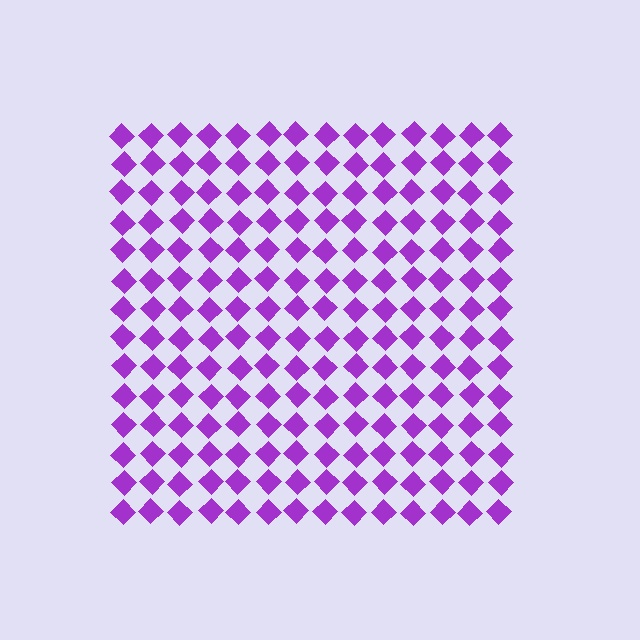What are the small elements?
The small elements are diamonds.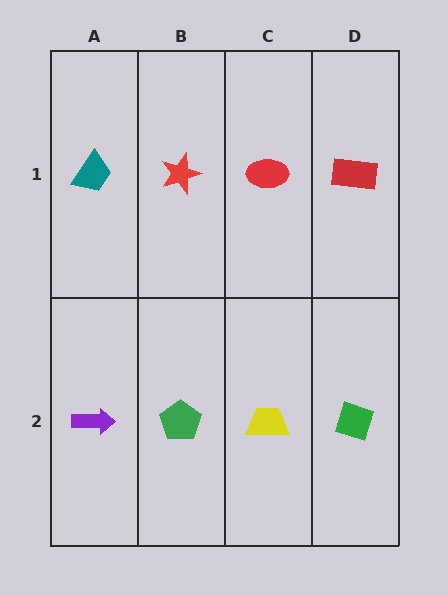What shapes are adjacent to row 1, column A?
A purple arrow (row 2, column A), a red star (row 1, column B).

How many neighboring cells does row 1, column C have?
3.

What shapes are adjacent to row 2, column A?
A teal trapezoid (row 1, column A), a green pentagon (row 2, column B).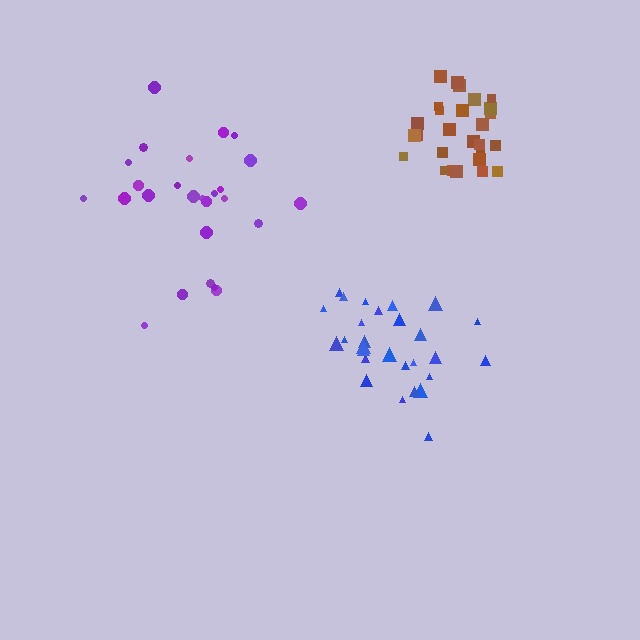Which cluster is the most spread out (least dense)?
Purple.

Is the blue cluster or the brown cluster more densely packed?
Brown.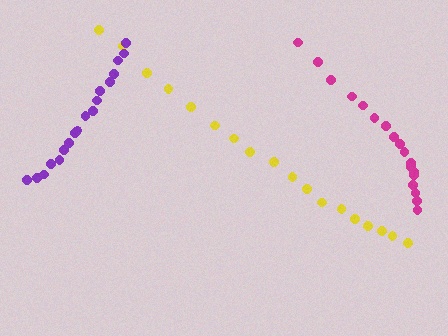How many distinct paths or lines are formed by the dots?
There are 3 distinct paths.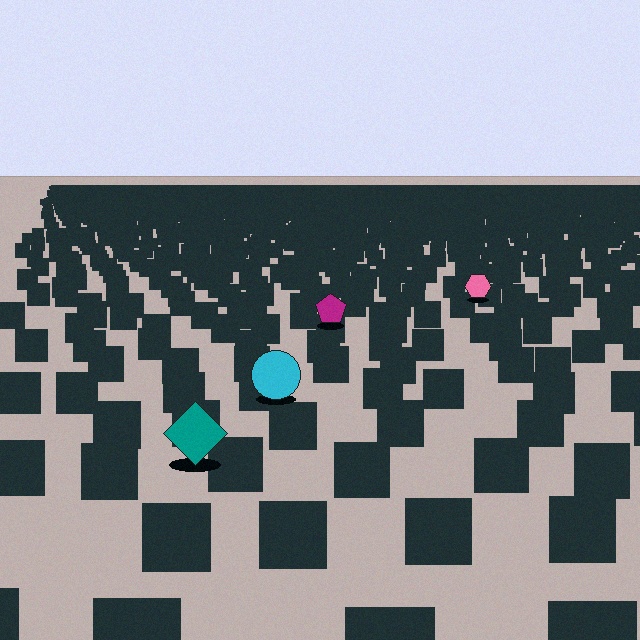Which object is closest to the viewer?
The teal diamond is closest. The texture marks near it are larger and more spread out.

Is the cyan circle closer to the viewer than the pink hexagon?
Yes. The cyan circle is closer — you can tell from the texture gradient: the ground texture is coarser near it.